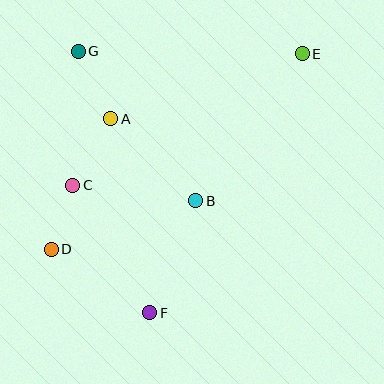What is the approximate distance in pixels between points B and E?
The distance between B and E is approximately 181 pixels.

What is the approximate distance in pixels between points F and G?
The distance between F and G is approximately 271 pixels.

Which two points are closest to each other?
Points C and D are closest to each other.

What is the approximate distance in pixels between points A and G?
The distance between A and G is approximately 75 pixels.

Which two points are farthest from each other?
Points D and E are farthest from each other.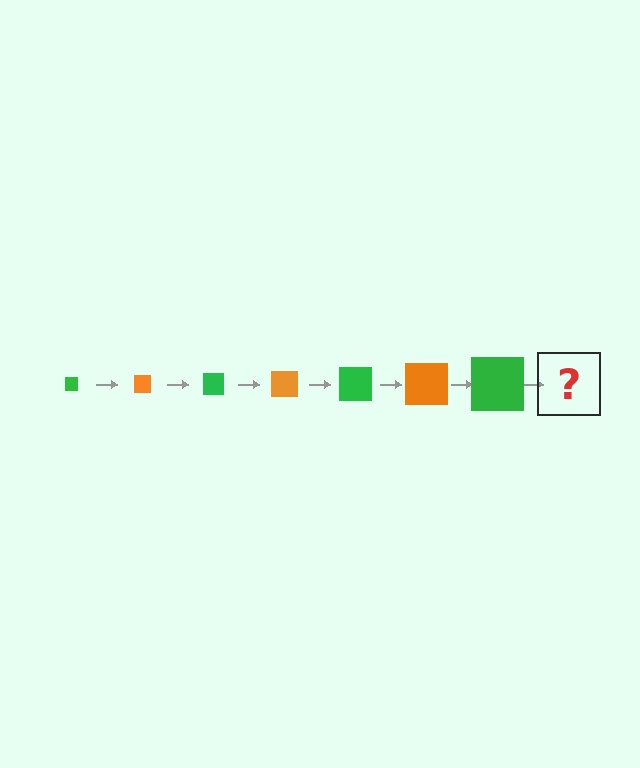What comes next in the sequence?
The next element should be an orange square, larger than the previous one.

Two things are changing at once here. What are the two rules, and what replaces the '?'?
The two rules are that the square grows larger each step and the color cycles through green and orange. The '?' should be an orange square, larger than the previous one.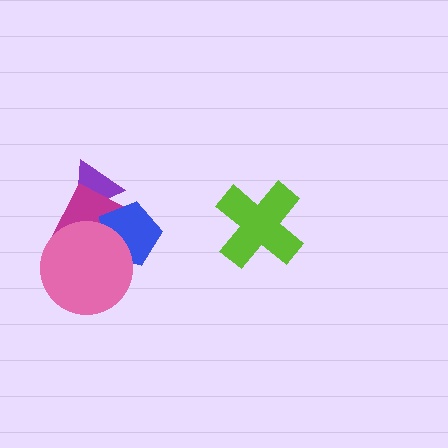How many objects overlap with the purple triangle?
2 objects overlap with the purple triangle.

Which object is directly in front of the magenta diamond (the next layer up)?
The blue pentagon is directly in front of the magenta diamond.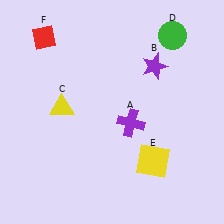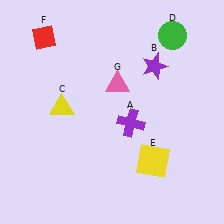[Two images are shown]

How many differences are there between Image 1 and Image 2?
There is 1 difference between the two images.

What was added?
A pink triangle (G) was added in Image 2.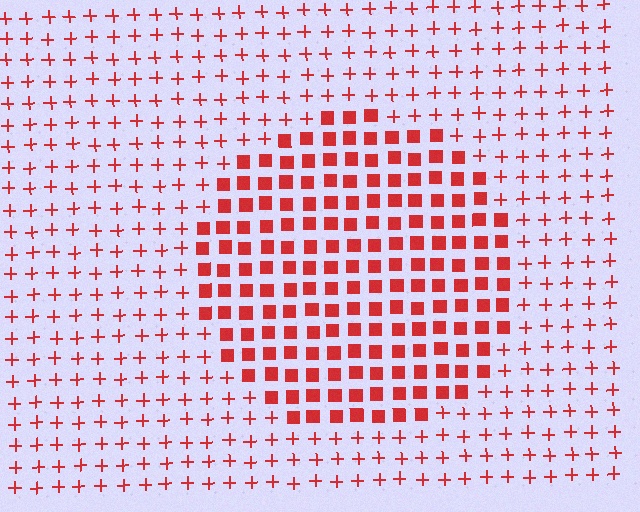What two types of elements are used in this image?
The image uses squares inside the circle region and plus signs outside it.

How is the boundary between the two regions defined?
The boundary is defined by a change in element shape: squares inside vs. plus signs outside. All elements share the same color and spacing.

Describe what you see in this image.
The image is filled with small red elements arranged in a uniform grid. A circle-shaped region contains squares, while the surrounding area contains plus signs. The boundary is defined purely by the change in element shape.